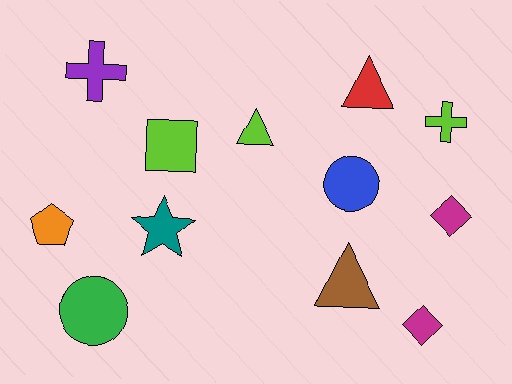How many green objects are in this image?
There is 1 green object.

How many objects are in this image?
There are 12 objects.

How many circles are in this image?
There are 2 circles.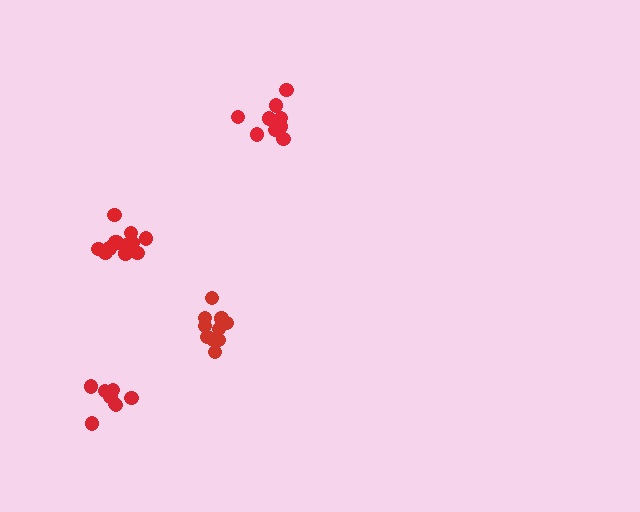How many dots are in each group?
Group 1: 9 dots, Group 2: 8 dots, Group 3: 10 dots, Group 4: 12 dots (39 total).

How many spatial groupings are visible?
There are 4 spatial groupings.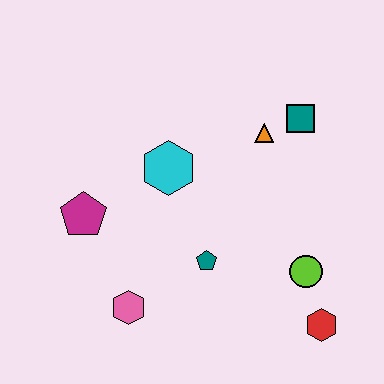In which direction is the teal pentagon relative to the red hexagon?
The teal pentagon is to the left of the red hexagon.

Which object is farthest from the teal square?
The pink hexagon is farthest from the teal square.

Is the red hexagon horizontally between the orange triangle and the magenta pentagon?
No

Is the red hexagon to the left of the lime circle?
No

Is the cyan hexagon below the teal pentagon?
No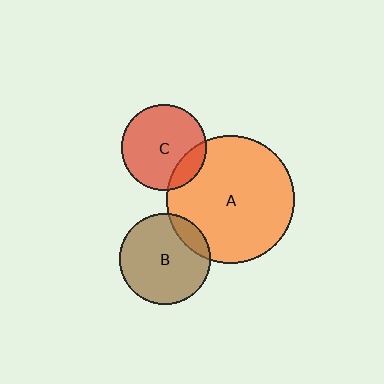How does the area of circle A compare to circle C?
Approximately 2.3 times.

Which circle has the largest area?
Circle A (orange).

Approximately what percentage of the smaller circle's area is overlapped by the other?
Approximately 15%.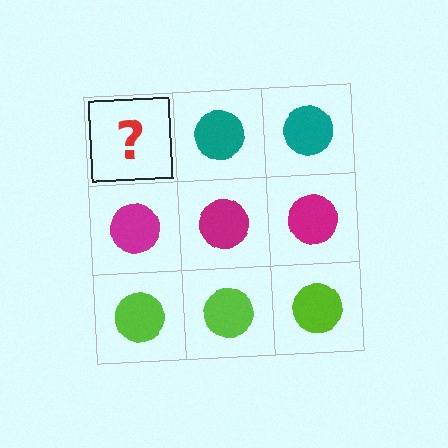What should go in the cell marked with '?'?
The missing cell should contain a teal circle.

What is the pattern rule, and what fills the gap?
The rule is that each row has a consistent color. The gap should be filled with a teal circle.